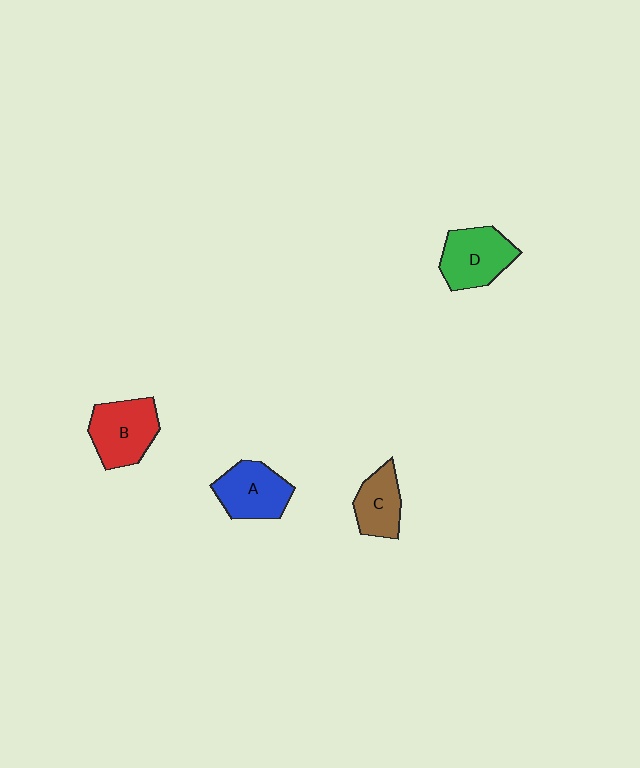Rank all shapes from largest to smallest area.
From largest to smallest: B (red), D (green), A (blue), C (brown).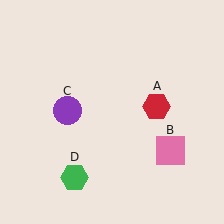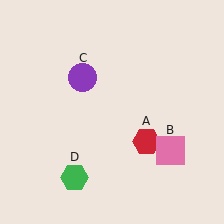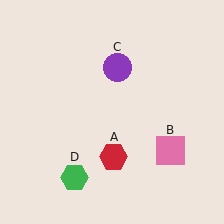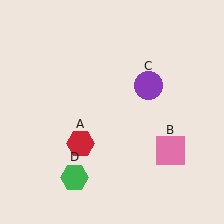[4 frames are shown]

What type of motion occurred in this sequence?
The red hexagon (object A), purple circle (object C) rotated clockwise around the center of the scene.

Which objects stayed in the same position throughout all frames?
Pink square (object B) and green hexagon (object D) remained stationary.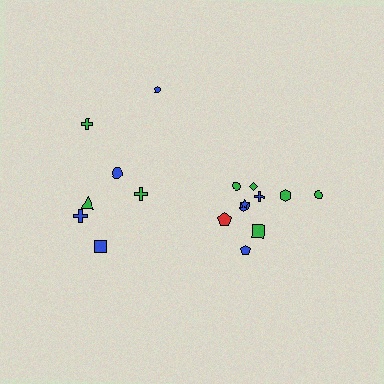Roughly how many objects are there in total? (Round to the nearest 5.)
Roughly 15 objects in total.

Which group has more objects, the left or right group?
The right group.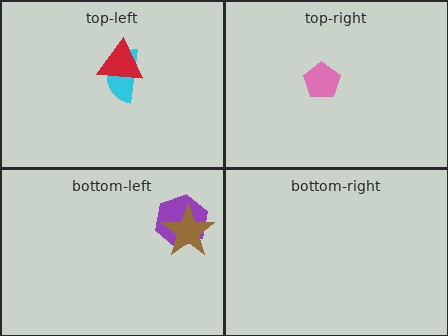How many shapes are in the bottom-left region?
2.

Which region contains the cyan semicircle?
The top-left region.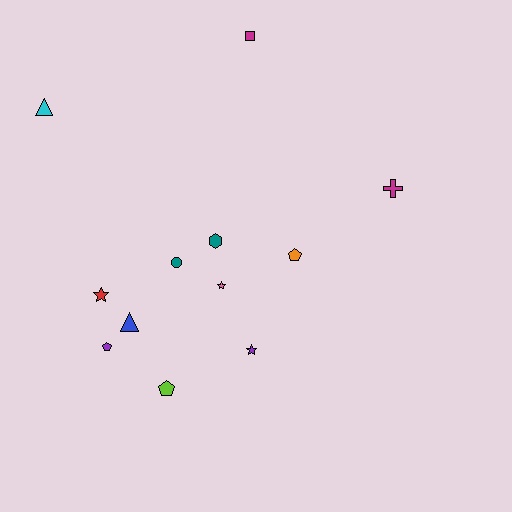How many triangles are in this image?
There are 2 triangles.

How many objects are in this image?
There are 12 objects.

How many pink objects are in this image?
There is 1 pink object.